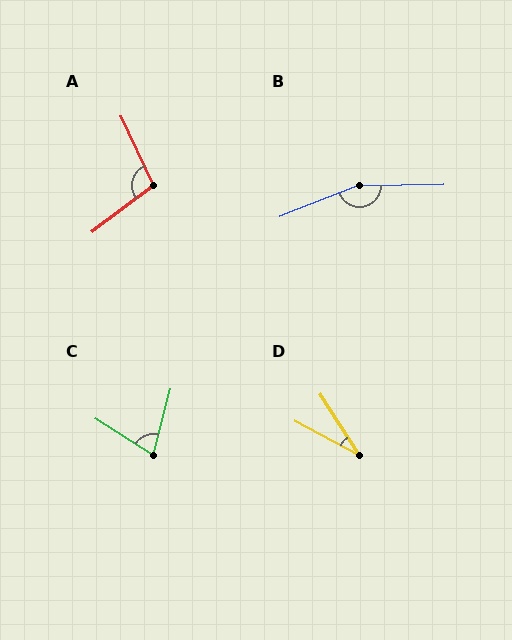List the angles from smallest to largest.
D (29°), C (73°), A (102°), B (159°).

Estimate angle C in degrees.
Approximately 73 degrees.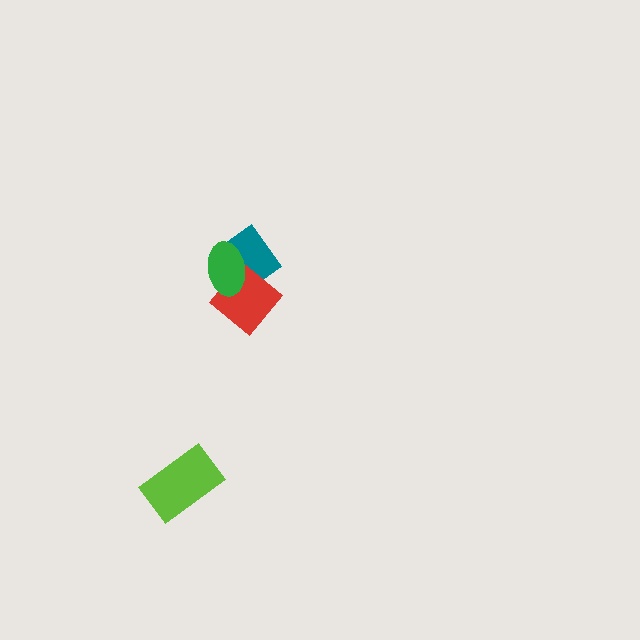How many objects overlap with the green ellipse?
2 objects overlap with the green ellipse.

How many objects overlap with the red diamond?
2 objects overlap with the red diamond.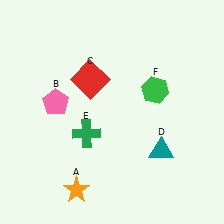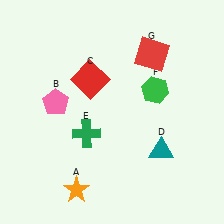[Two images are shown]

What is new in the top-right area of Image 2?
A red square (G) was added in the top-right area of Image 2.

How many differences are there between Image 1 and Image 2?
There is 1 difference between the two images.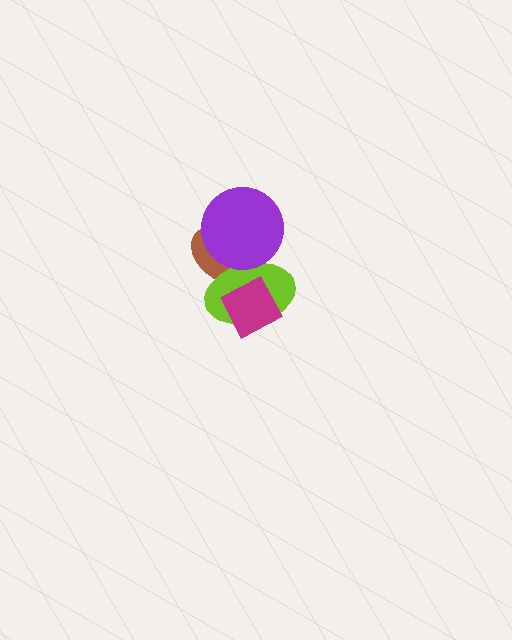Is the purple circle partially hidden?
No, no other shape covers it.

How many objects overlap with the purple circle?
2 objects overlap with the purple circle.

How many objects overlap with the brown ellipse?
3 objects overlap with the brown ellipse.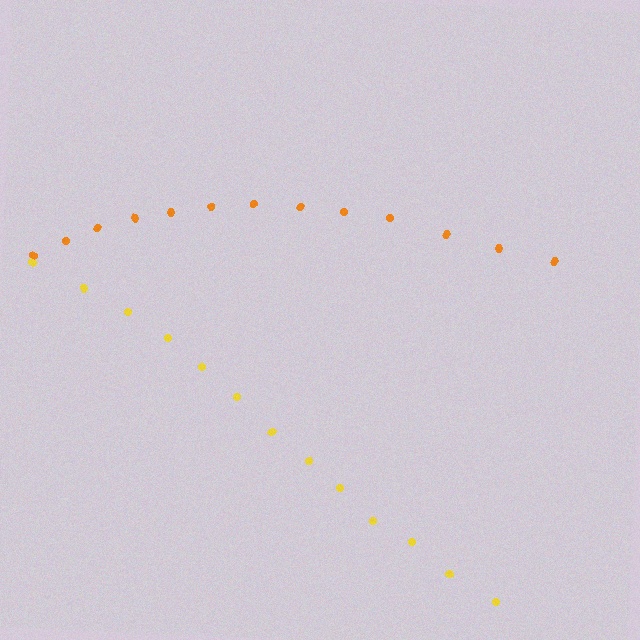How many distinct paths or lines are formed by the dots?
There are 2 distinct paths.